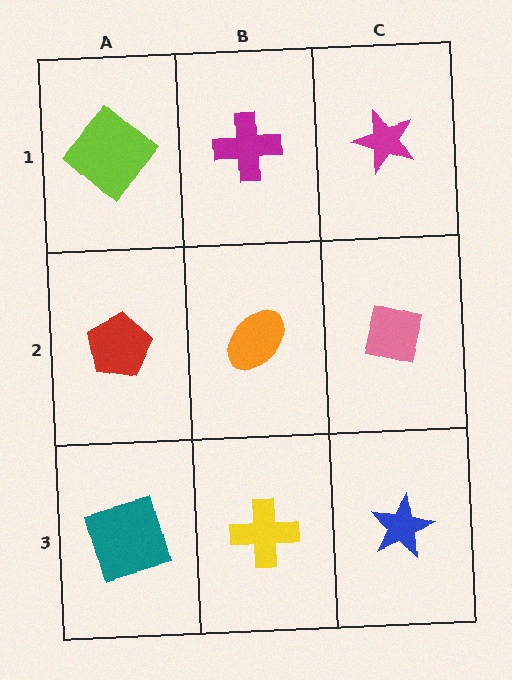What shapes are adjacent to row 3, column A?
A red pentagon (row 2, column A), a yellow cross (row 3, column B).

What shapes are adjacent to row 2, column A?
A lime diamond (row 1, column A), a teal square (row 3, column A), an orange ellipse (row 2, column B).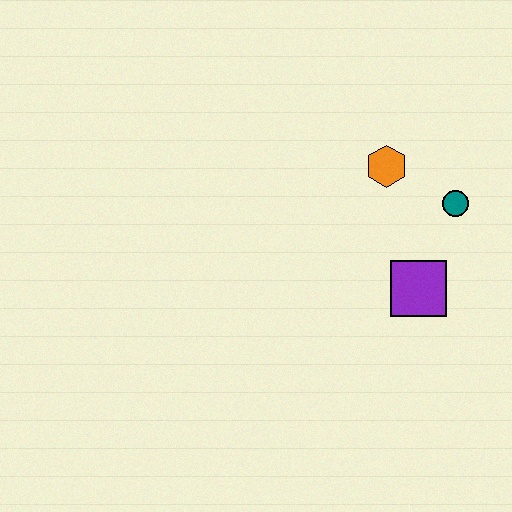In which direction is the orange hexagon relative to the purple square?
The orange hexagon is above the purple square.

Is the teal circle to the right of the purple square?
Yes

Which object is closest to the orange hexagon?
The teal circle is closest to the orange hexagon.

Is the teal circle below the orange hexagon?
Yes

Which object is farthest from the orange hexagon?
The purple square is farthest from the orange hexagon.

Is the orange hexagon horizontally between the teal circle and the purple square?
No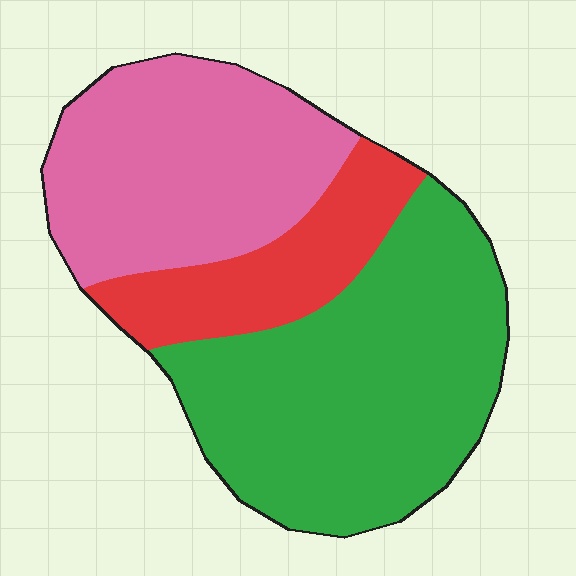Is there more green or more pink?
Green.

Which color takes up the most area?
Green, at roughly 50%.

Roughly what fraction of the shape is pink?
Pink covers roughly 35% of the shape.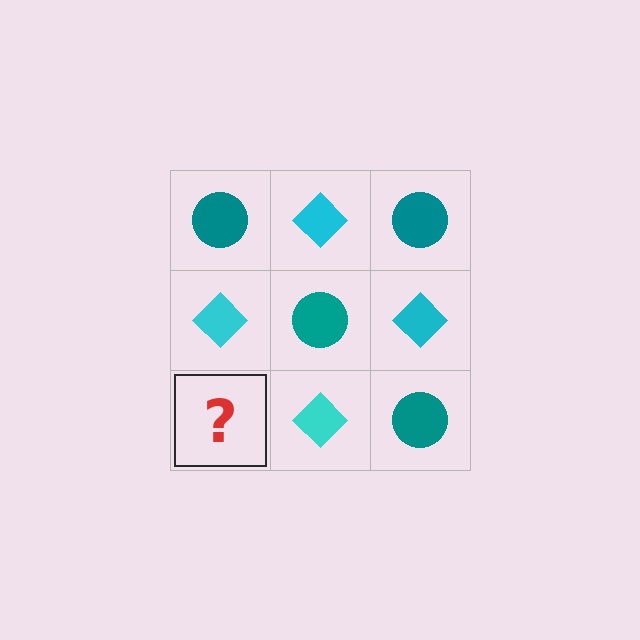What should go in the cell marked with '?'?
The missing cell should contain a teal circle.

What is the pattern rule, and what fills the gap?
The rule is that it alternates teal circle and cyan diamond in a checkerboard pattern. The gap should be filled with a teal circle.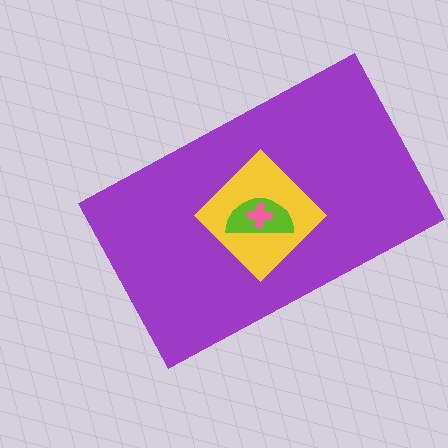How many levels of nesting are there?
4.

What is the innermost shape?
The pink cross.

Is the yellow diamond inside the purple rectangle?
Yes.